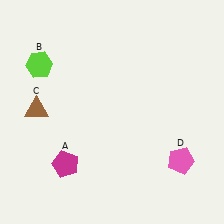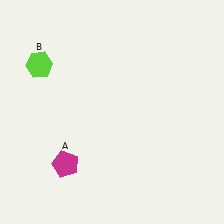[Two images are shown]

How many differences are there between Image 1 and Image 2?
There are 2 differences between the two images.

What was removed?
The pink pentagon (D), the brown triangle (C) were removed in Image 2.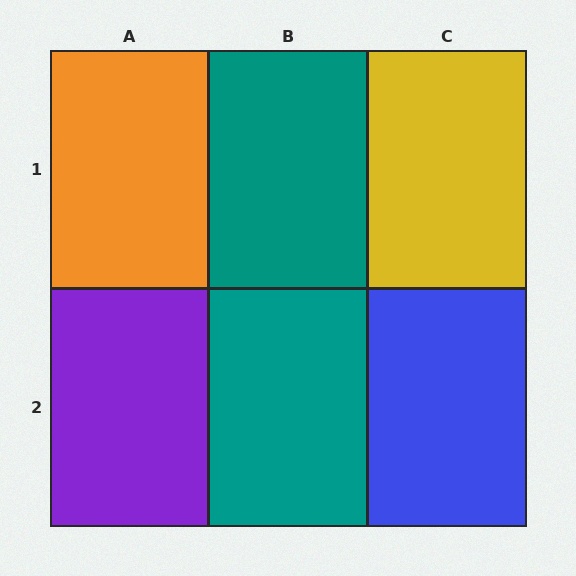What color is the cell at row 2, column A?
Purple.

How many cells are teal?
2 cells are teal.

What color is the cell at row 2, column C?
Blue.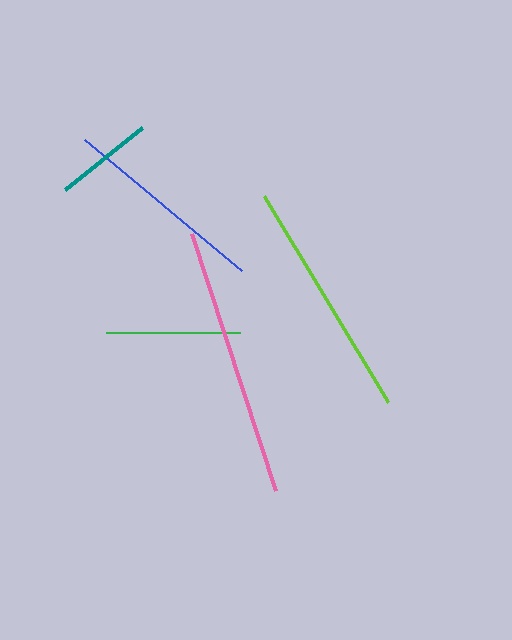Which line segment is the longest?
The pink line is the longest at approximately 271 pixels.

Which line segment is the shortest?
The teal line is the shortest at approximately 99 pixels.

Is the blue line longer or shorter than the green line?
The blue line is longer than the green line.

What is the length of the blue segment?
The blue segment is approximately 205 pixels long.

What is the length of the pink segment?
The pink segment is approximately 271 pixels long.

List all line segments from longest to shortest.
From longest to shortest: pink, lime, blue, green, teal.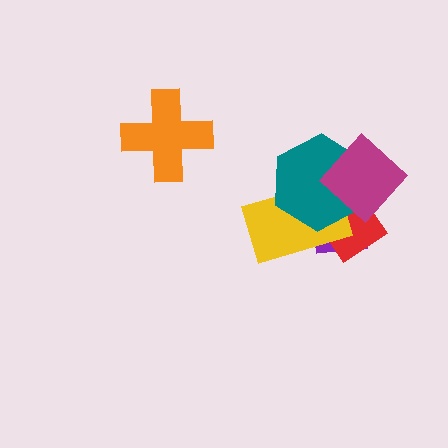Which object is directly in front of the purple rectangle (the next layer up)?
The red diamond is directly in front of the purple rectangle.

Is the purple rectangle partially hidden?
Yes, it is partially covered by another shape.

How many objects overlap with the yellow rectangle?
4 objects overlap with the yellow rectangle.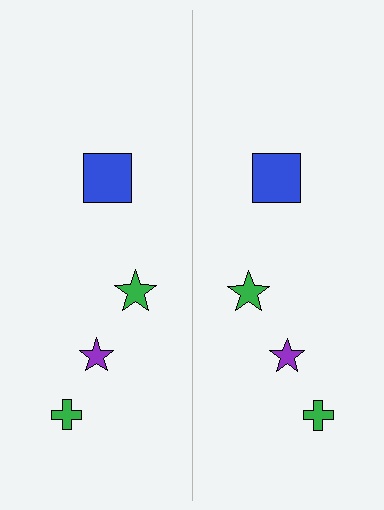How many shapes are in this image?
There are 8 shapes in this image.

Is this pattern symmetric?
Yes, this pattern has bilateral (reflection) symmetry.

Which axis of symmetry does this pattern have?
The pattern has a vertical axis of symmetry running through the center of the image.